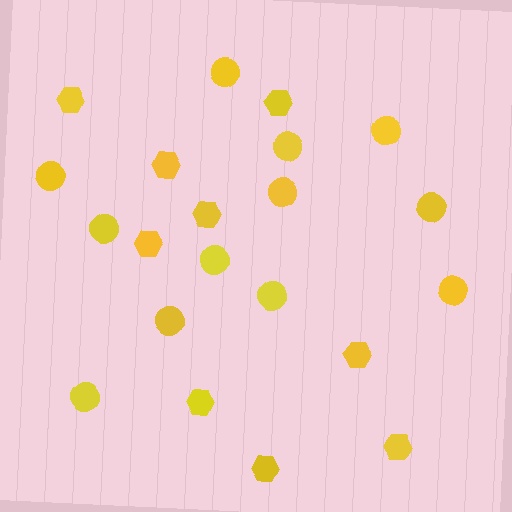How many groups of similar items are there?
There are 2 groups: one group of circles (12) and one group of hexagons (9).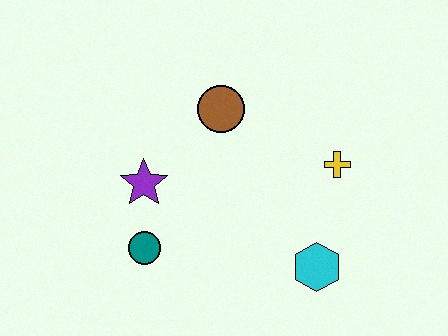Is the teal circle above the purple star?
No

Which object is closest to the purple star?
The teal circle is closest to the purple star.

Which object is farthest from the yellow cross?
The teal circle is farthest from the yellow cross.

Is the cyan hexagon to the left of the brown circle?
No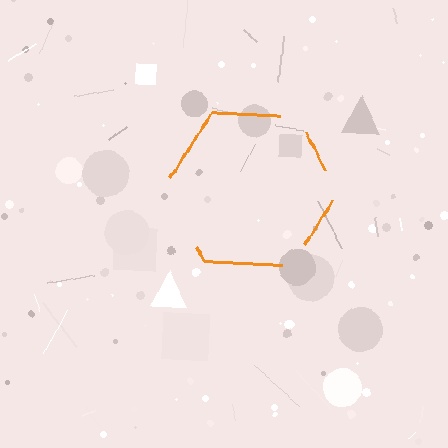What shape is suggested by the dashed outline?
The dashed outline suggests a hexagon.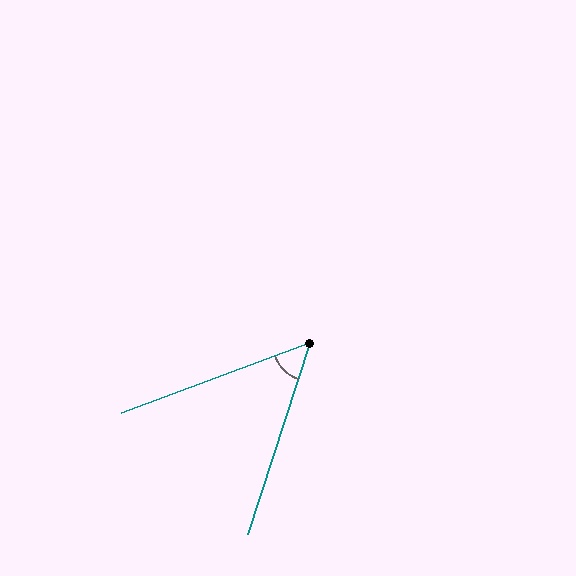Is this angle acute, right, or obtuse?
It is acute.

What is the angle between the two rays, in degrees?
Approximately 52 degrees.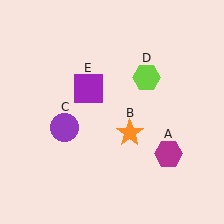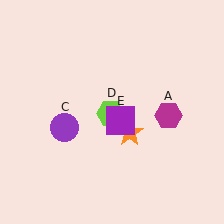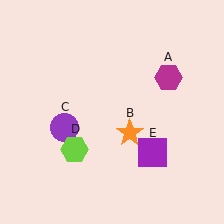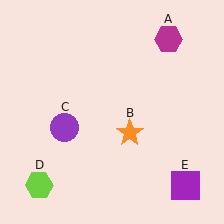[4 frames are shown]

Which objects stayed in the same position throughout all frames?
Orange star (object B) and purple circle (object C) remained stationary.